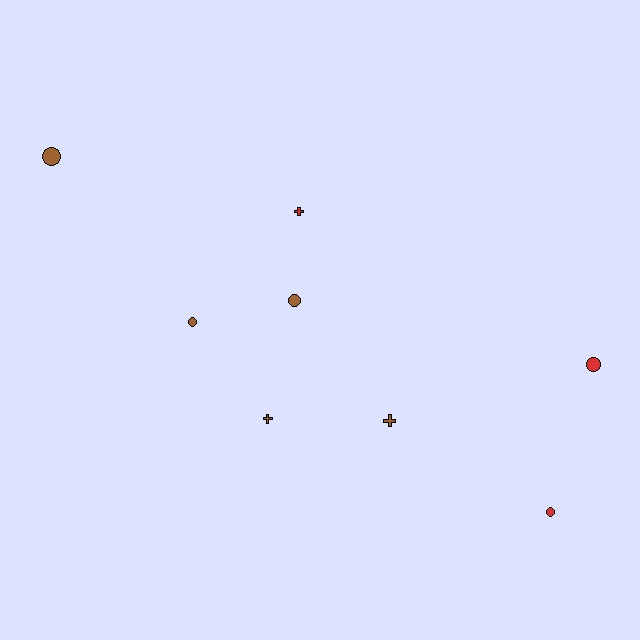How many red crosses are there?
There is 1 red cross.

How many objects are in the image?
There are 8 objects.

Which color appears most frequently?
Brown, with 5 objects.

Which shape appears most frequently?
Circle, with 5 objects.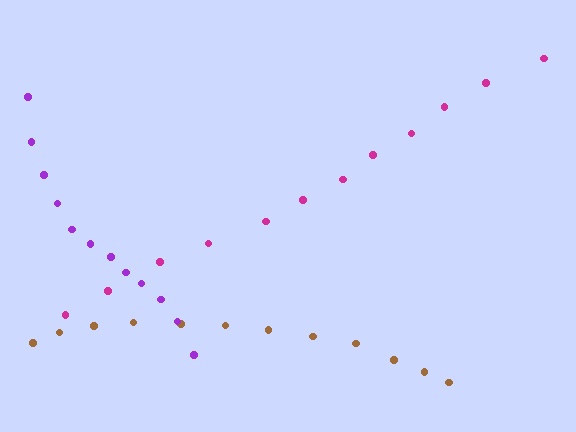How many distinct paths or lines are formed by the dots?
There are 3 distinct paths.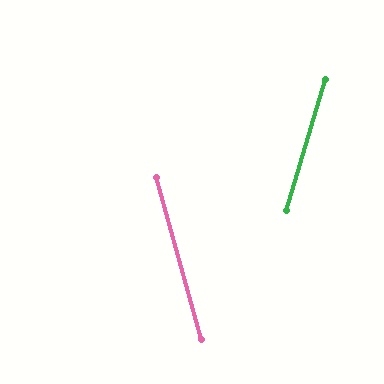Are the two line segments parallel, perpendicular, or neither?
Neither parallel nor perpendicular — they differ by about 32°.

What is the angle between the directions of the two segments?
Approximately 32 degrees.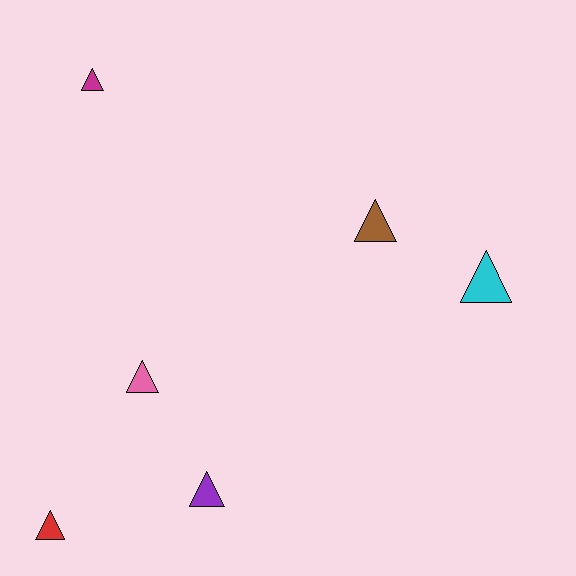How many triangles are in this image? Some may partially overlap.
There are 6 triangles.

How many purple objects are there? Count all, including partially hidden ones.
There is 1 purple object.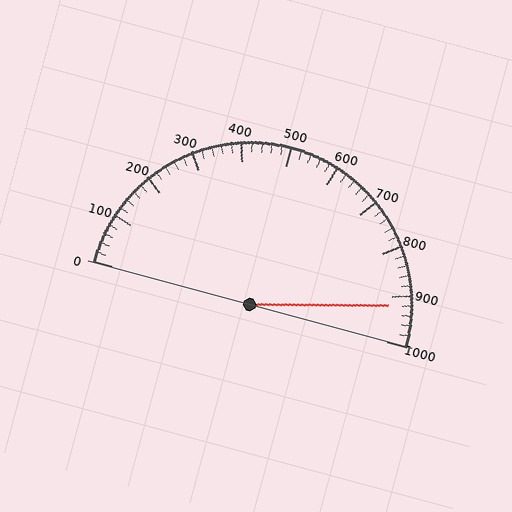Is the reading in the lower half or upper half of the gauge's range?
The reading is in the upper half of the range (0 to 1000).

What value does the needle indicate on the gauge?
The needle indicates approximately 920.